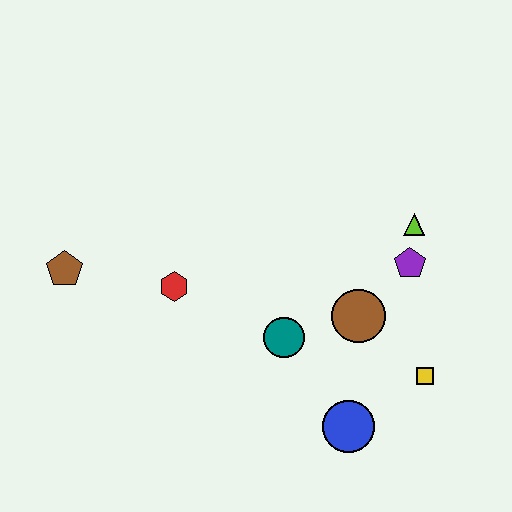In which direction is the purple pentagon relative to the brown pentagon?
The purple pentagon is to the right of the brown pentagon.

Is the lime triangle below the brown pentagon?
No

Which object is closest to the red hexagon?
The brown pentagon is closest to the red hexagon.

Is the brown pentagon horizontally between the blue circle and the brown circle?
No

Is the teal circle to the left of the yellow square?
Yes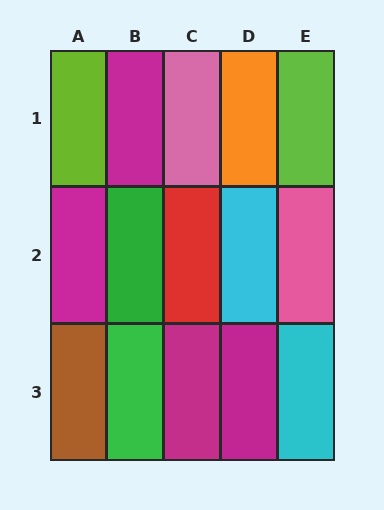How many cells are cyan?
2 cells are cyan.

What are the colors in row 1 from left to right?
Lime, magenta, pink, orange, lime.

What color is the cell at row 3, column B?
Green.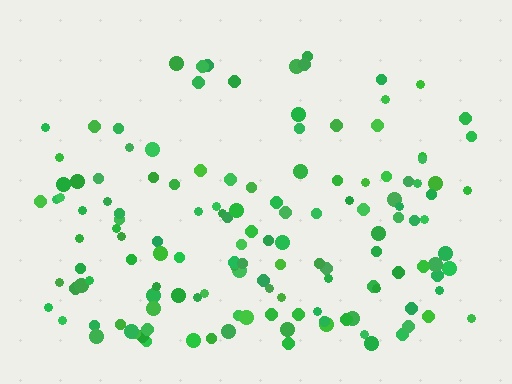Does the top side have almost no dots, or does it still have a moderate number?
Still a moderate number, just noticeably fewer than the bottom.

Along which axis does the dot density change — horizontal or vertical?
Vertical.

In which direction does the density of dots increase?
From top to bottom, with the bottom side densest.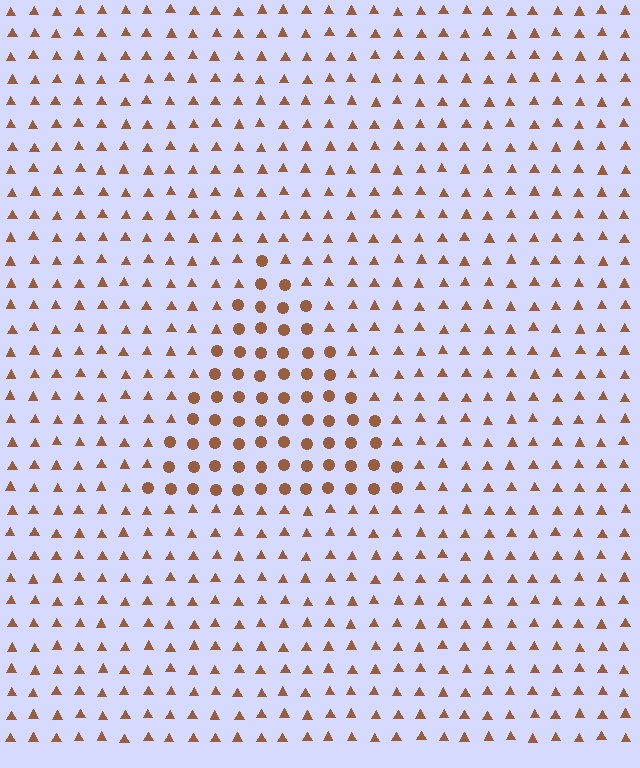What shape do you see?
I see a triangle.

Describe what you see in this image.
The image is filled with small brown elements arranged in a uniform grid. A triangle-shaped region contains circles, while the surrounding area contains triangles. The boundary is defined purely by the change in element shape.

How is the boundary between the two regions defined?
The boundary is defined by a change in element shape: circles inside vs. triangles outside. All elements share the same color and spacing.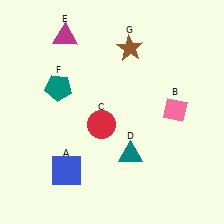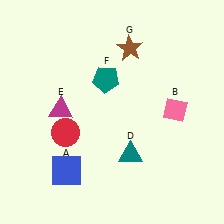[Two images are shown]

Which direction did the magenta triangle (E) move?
The magenta triangle (E) moved down.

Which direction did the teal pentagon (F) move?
The teal pentagon (F) moved right.